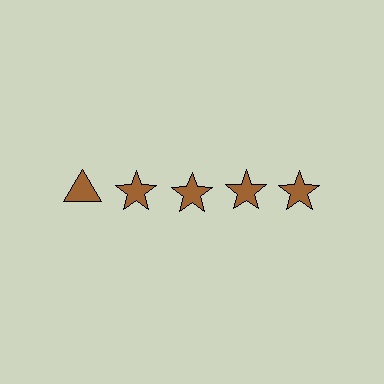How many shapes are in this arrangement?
There are 5 shapes arranged in a grid pattern.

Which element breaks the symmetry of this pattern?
The brown triangle in the top row, leftmost column breaks the symmetry. All other shapes are brown stars.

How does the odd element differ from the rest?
It has a different shape: triangle instead of star.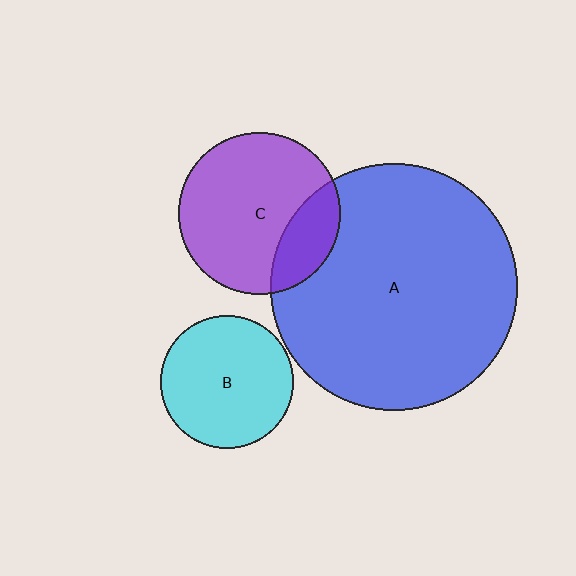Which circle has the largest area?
Circle A (blue).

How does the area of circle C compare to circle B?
Approximately 1.5 times.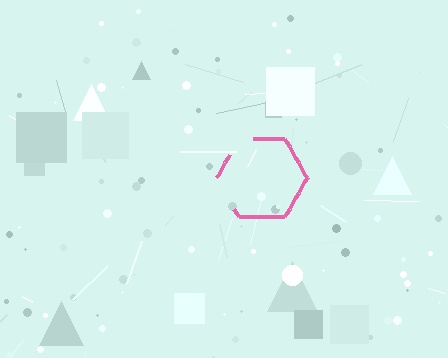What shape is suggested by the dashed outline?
The dashed outline suggests a hexagon.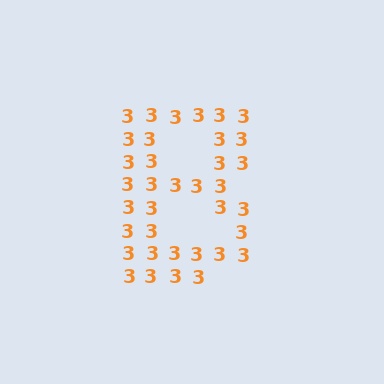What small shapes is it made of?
It is made of small digit 3's.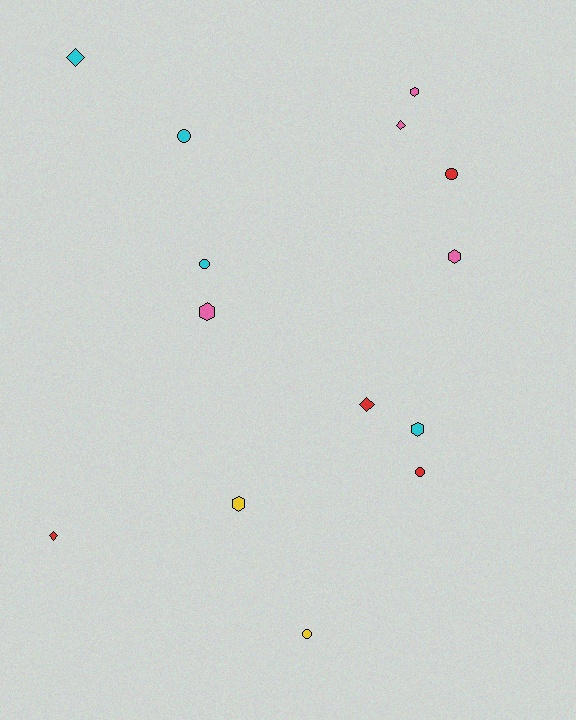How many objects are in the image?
There are 14 objects.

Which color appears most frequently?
Cyan, with 4 objects.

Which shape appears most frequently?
Hexagon, with 5 objects.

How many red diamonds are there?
There are 2 red diamonds.